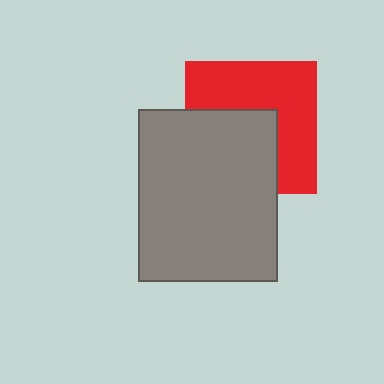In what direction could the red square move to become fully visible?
The red square could move toward the upper-right. That would shift it out from behind the gray rectangle entirely.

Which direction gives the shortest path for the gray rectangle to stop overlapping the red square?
Moving toward the lower-left gives the shortest separation.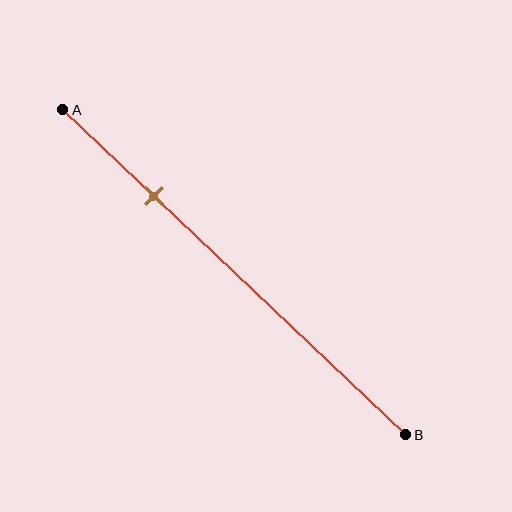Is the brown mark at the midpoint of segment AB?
No, the mark is at about 25% from A, not at the 50% midpoint.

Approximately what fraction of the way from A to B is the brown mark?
The brown mark is approximately 25% of the way from A to B.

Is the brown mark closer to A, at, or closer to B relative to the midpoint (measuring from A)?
The brown mark is closer to point A than the midpoint of segment AB.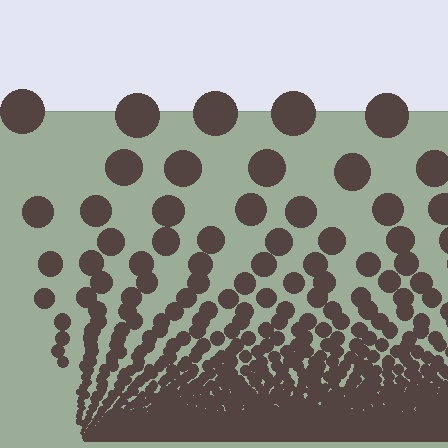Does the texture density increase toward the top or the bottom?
Density increases toward the bottom.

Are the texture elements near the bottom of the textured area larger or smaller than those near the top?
Smaller. The gradient is inverted — elements near the bottom are smaller and denser.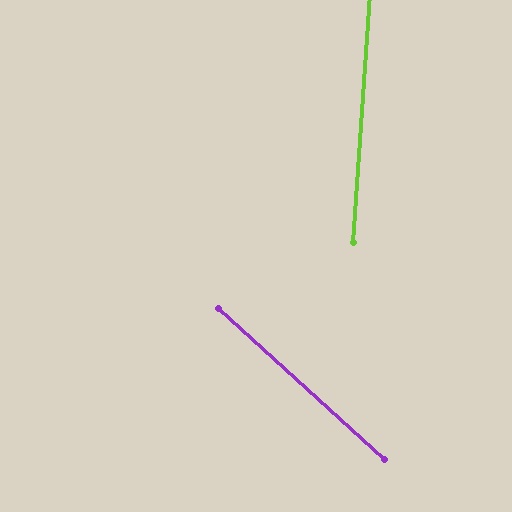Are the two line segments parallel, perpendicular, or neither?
Neither parallel nor perpendicular — they differ by about 52°.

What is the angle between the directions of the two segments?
Approximately 52 degrees.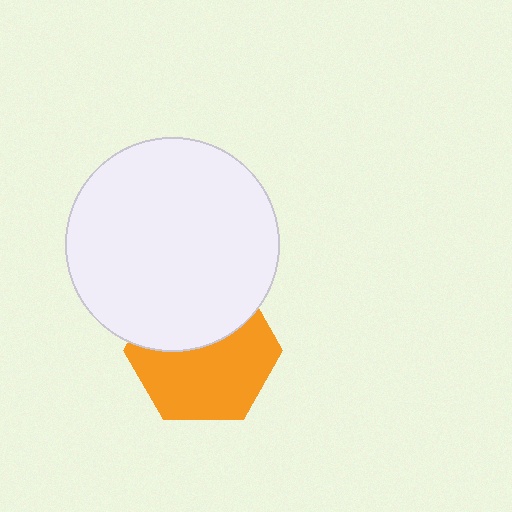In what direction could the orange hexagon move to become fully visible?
The orange hexagon could move down. That would shift it out from behind the white circle entirely.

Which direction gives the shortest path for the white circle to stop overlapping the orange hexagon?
Moving up gives the shortest separation.